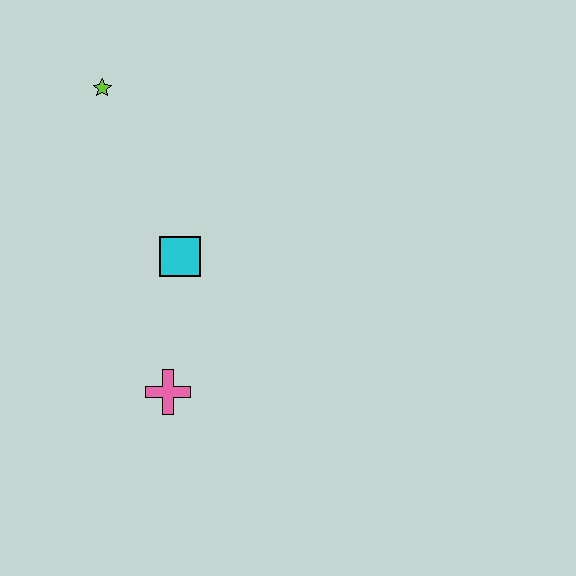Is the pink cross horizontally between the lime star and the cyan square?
Yes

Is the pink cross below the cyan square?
Yes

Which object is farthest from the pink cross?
The lime star is farthest from the pink cross.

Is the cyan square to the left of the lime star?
No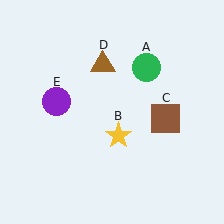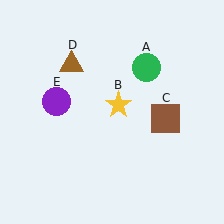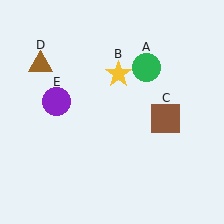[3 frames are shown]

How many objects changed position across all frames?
2 objects changed position: yellow star (object B), brown triangle (object D).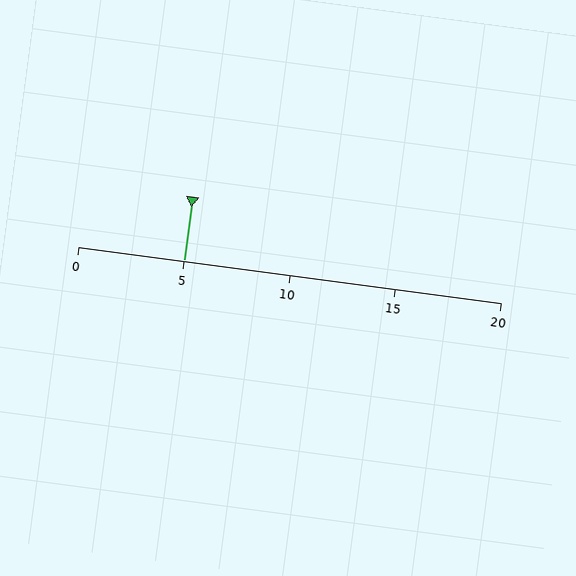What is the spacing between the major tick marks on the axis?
The major ticks are spaced 5 apart.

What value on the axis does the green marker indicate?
The marker indicates approximately 5.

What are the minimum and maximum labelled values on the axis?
The axis runs from 0 to 20.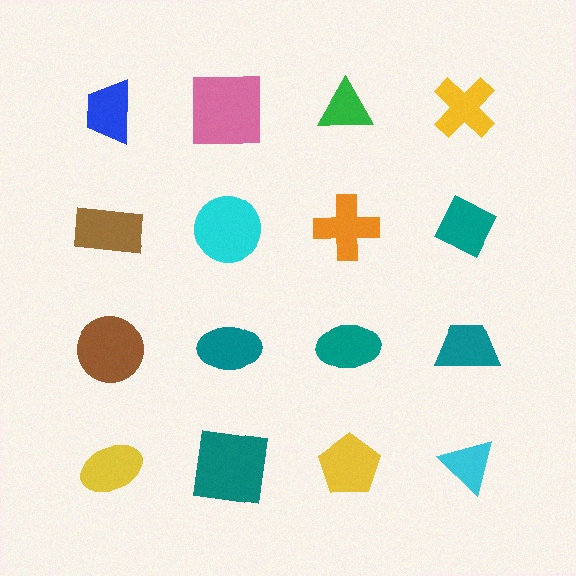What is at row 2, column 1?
A brown rectangle.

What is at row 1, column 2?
A pink square.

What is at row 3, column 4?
A teal trapezoid.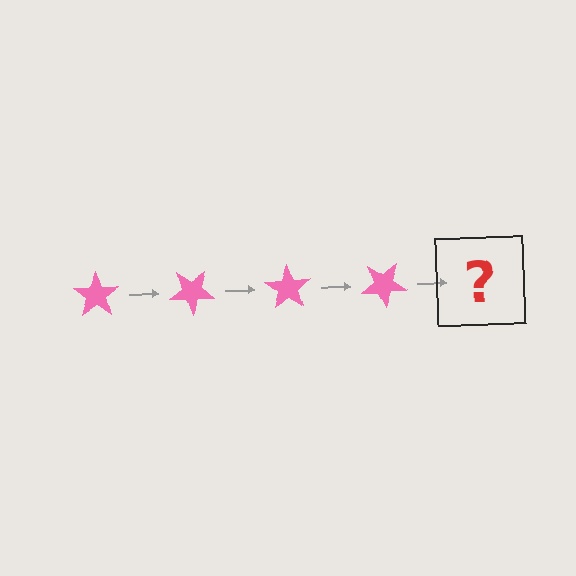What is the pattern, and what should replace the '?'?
The pattern is that the star rotates 35 degrees each step. The '?' should be a pink star rotated 140 degrees.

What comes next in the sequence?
The next element should be a pink star rotated 140 degrees.